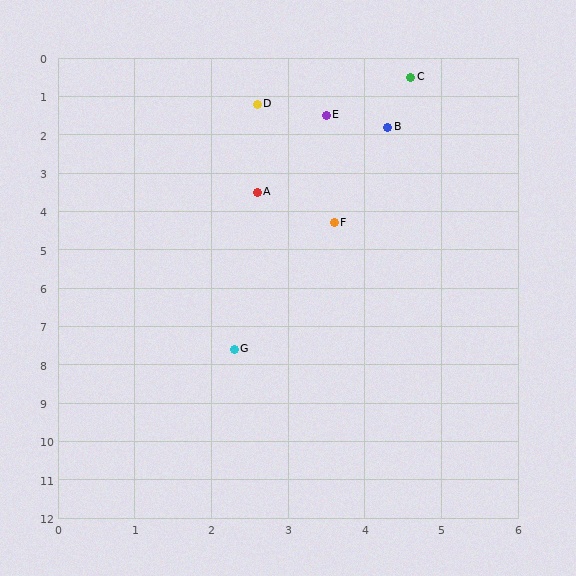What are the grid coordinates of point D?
Point D is at approximately (2.6, 1.2).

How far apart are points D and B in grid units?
Points D and B are about 1.8 grid units apart.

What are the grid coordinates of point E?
Point E is at approximately (3.5, 1.5).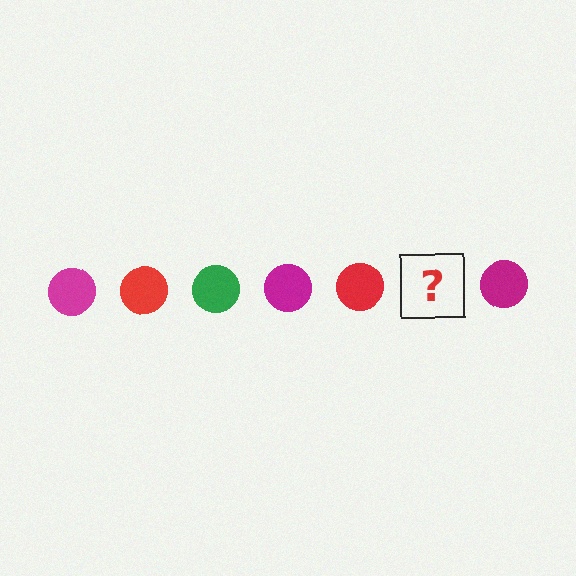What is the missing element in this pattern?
The missing element is a green circle.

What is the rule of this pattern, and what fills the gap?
The rule is that the pattern cycles through magenta, red, green circles. The gap should be filled with a green circle.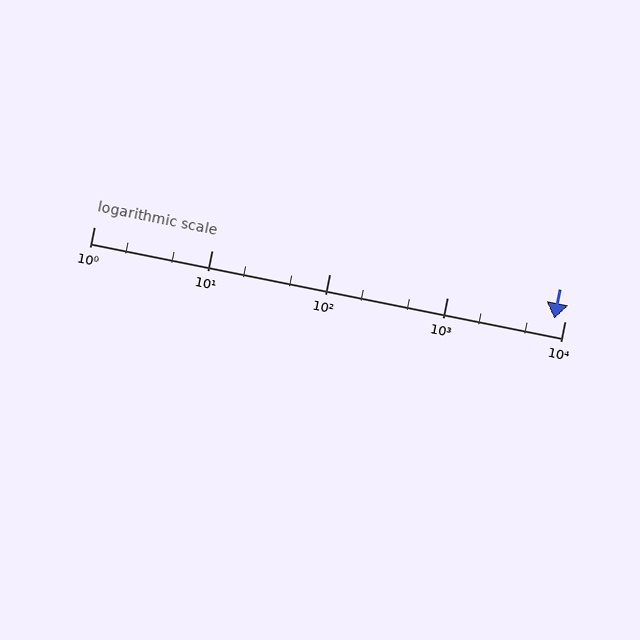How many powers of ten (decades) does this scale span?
The scale spans 4 decades, from 1 to 10000.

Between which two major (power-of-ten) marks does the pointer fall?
The pointer is between 1000 and 10000.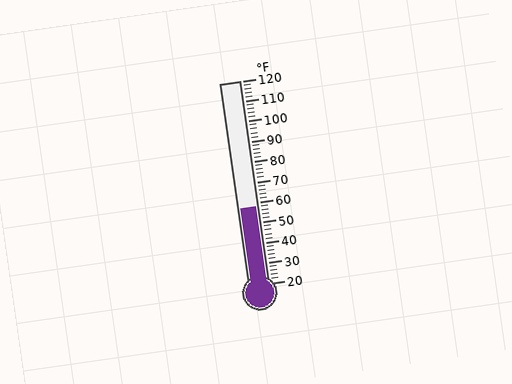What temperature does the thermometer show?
The thermometer shows approximately 58°F.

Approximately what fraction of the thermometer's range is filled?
The thermometer is filled to approximately 40% of its range.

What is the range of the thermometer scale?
The thermometer scale ranges from 20°F to 120°F.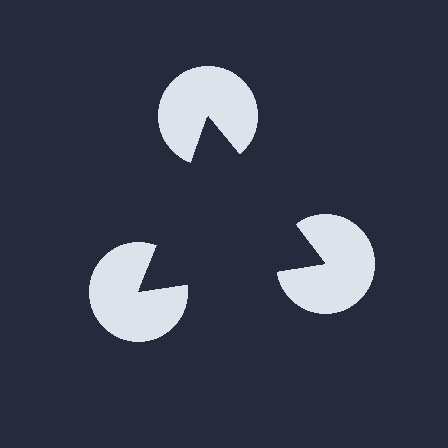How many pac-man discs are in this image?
There are 3 — one at each vertex of the illusory triangle.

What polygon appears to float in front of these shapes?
An illusory triangle — its edges are inferred from the aligned wedge cuts in the pac-man discs, not physically drawn.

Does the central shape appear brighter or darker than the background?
It typically appears slightly darker than the background, even though no actual brightness change is drawn.